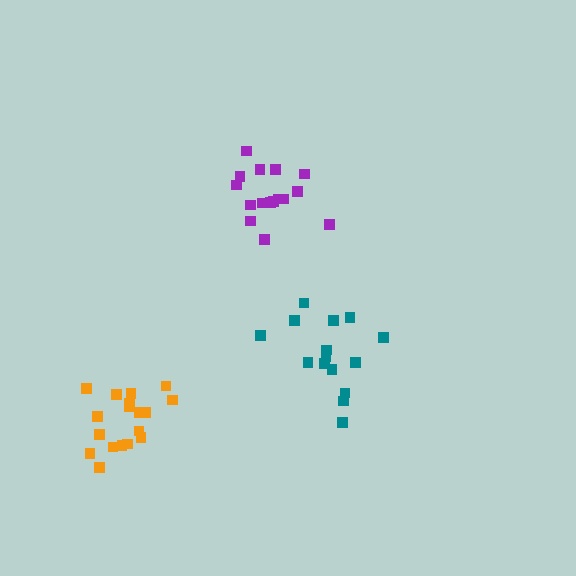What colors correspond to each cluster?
The clusters are colored: teal, purple, orange.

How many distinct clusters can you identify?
There are 3 distinct clusters.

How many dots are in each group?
Group 1: 15 dots, Group 2: 16 dots, Group 3: 18 dots (49 total).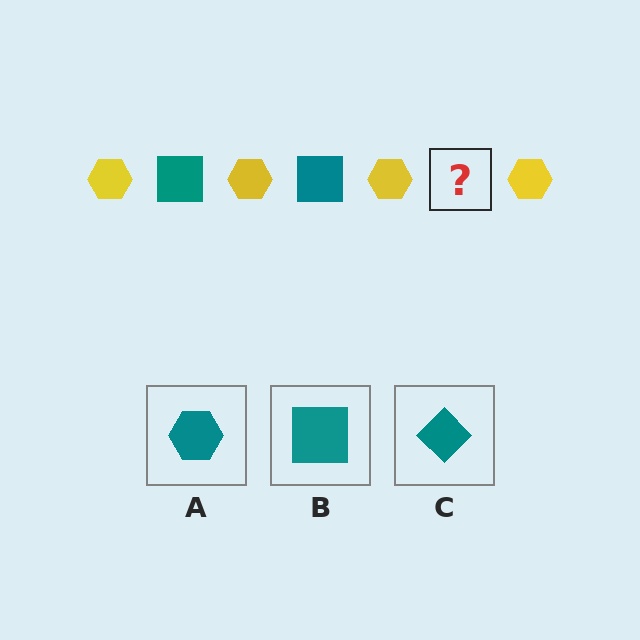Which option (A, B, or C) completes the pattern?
B.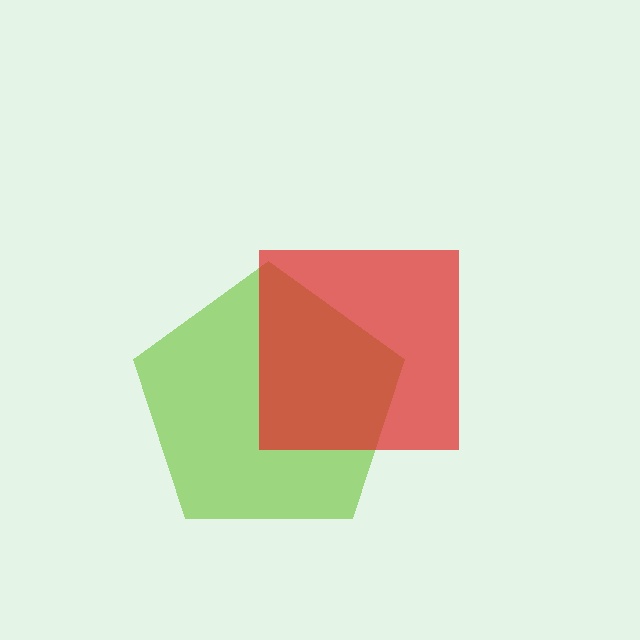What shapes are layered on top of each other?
The layered shapes are: a lime pentagon, a red square.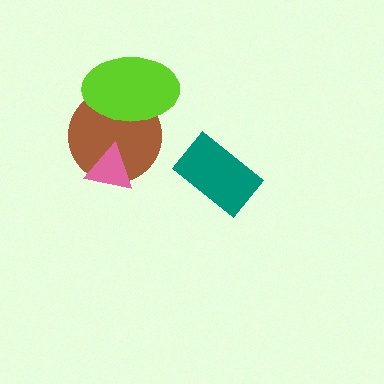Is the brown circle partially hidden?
Yes, it is partially covered by another shape.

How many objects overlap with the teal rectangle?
0 objects overlap with the teal rectangle.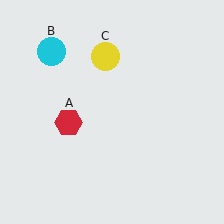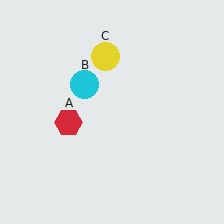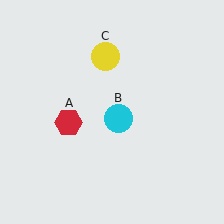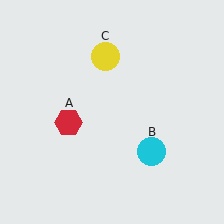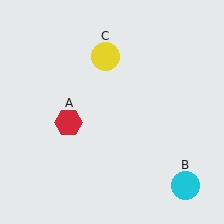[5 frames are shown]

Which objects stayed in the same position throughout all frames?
Red hexagon (object A) and yellow circle (object C) remained stationary.